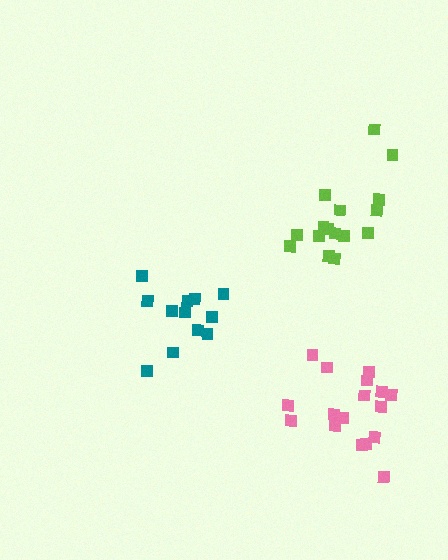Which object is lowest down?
The pink cluster is bottommost.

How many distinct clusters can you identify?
There are 3 distinct clusters.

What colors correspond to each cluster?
The clusters are colored: teal, lime, pink.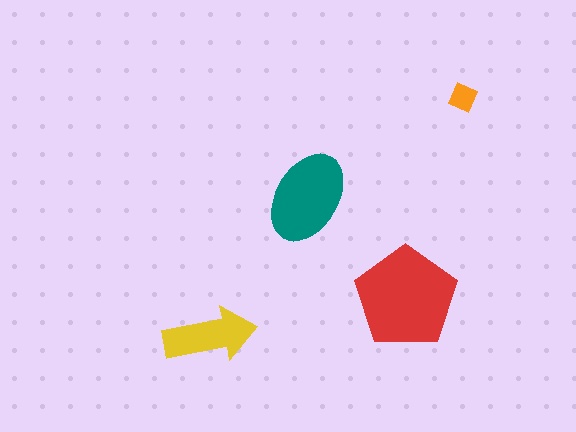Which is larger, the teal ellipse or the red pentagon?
The red pentagon.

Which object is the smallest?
The orange diamond.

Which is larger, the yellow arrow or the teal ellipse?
The teal ellipse.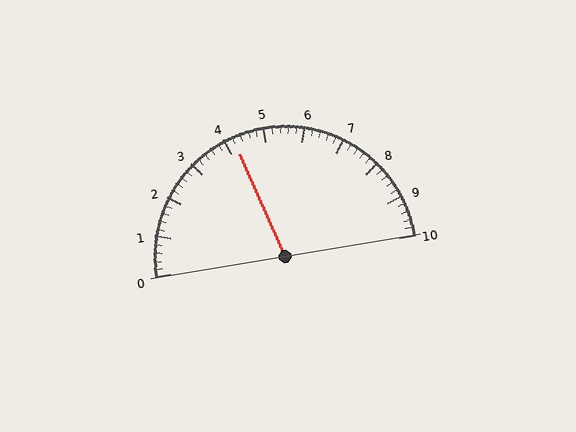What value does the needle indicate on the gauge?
The needle indicates approximately 4.2.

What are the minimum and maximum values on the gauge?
The gauge ranges from 0 to 10.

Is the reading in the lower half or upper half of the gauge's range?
The reading is in the lower half of the range (0 to 10).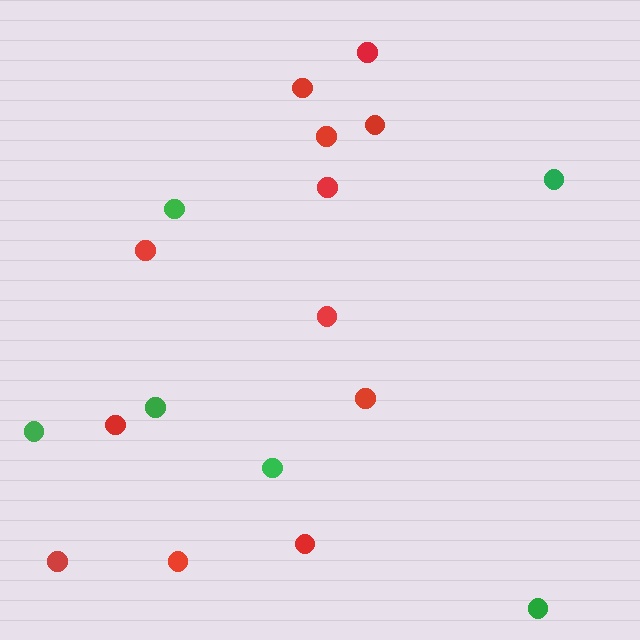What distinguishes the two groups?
There are 2 groups: one group of red circles (12) and one group of green circles (6).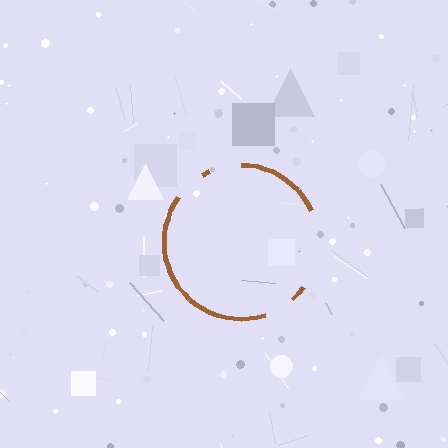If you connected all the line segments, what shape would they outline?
They would outline a circle.